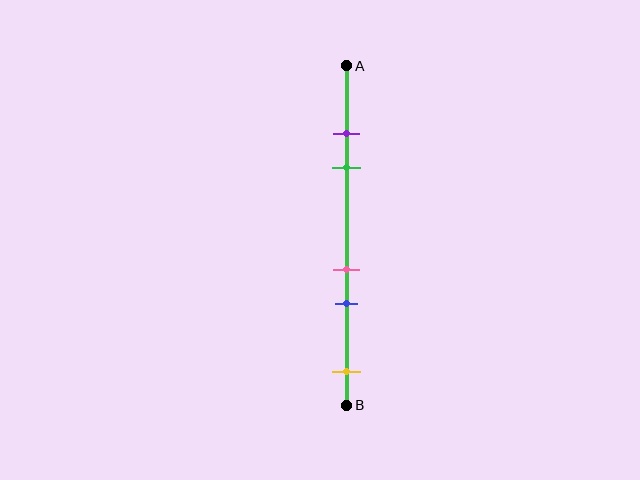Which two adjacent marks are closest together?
The purple and green marks are the closest adjacent pair.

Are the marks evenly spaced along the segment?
No, the marks are not evenly spaced.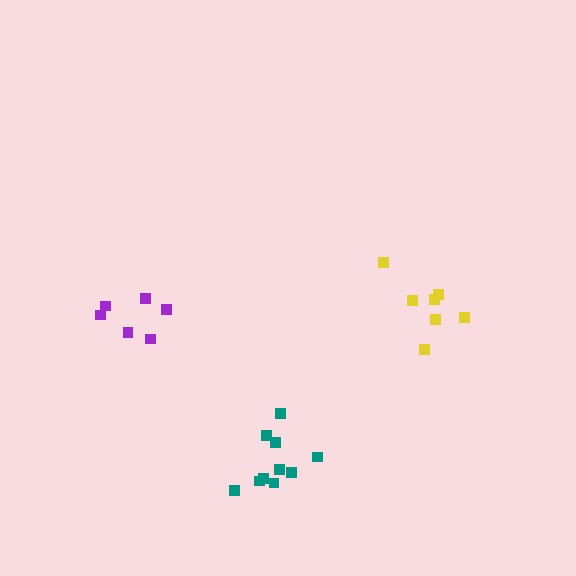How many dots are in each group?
Group 1: 7 dots, Group 2: 6 dots, Group 3: 10 dots (23 total).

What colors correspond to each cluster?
The clusters are colored: yellow, purple, teal.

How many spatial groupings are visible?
There are 3 spatial groupings.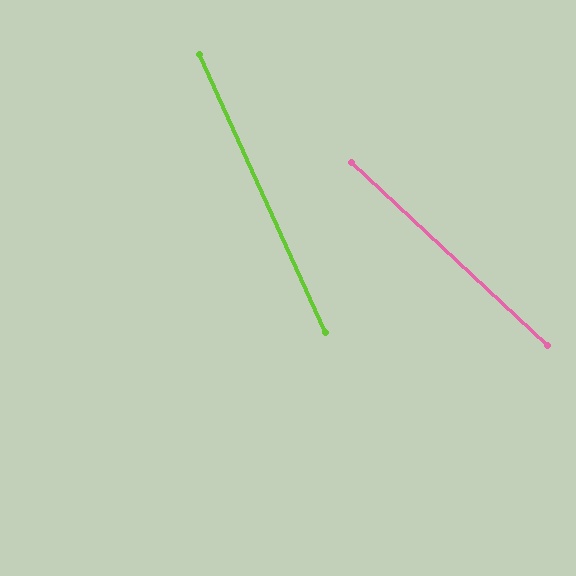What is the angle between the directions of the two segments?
Approximately 22 degrees.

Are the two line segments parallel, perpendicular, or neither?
Neither parallel nor perpendicular — they differ by about 22°.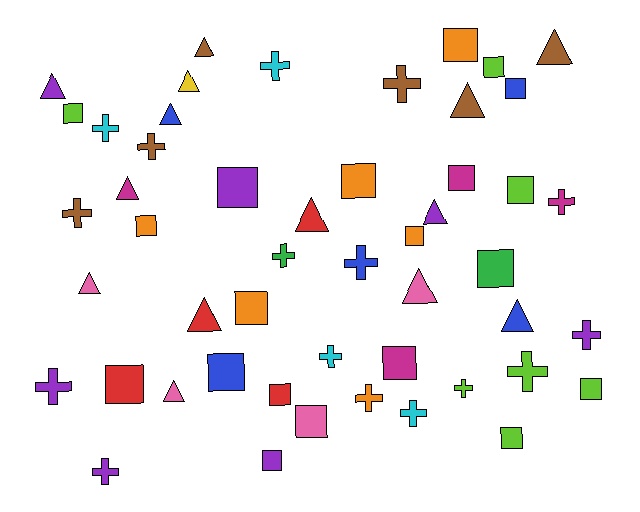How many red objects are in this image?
There are 4 red objects.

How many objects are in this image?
There are 50 objects.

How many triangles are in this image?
There are 14 triangles.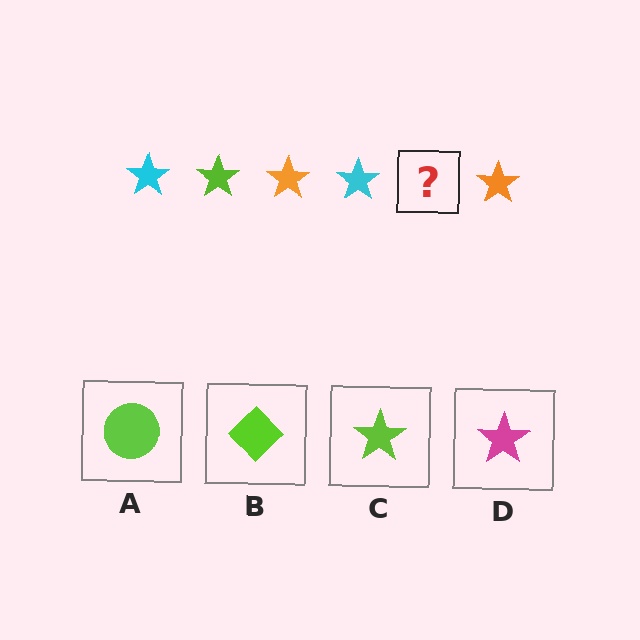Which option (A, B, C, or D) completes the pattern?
C.